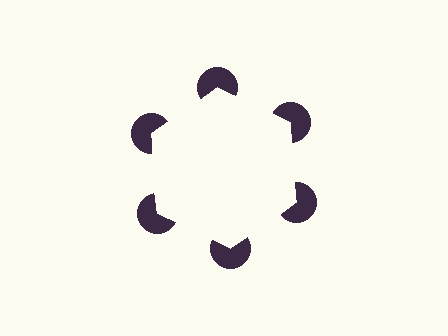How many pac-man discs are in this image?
There are 6 — one at each vertex of the illusory hexagon.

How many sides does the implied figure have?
6 sides.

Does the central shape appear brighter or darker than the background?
It typically appears slightly brighter than the background, even though no actual brightness change is drawn.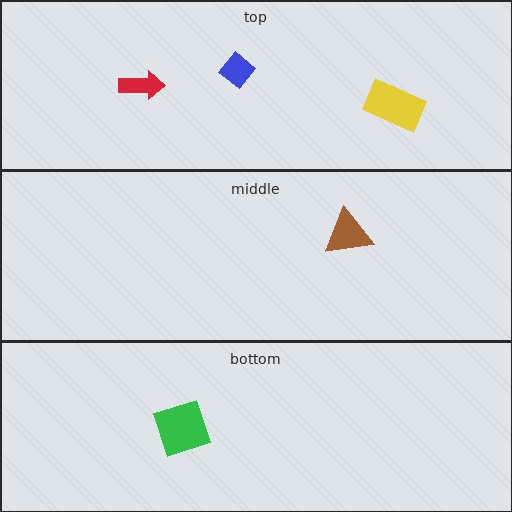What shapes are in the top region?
The blue diamond, the red arrow, the yellow rectangle.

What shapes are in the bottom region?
The green square.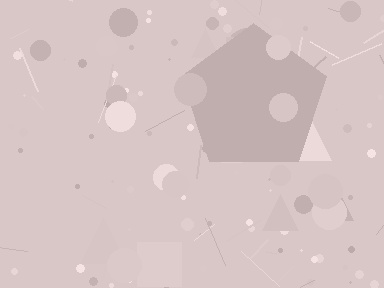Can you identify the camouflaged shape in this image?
The camouflaged shape is a pentagon.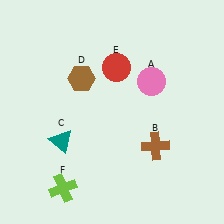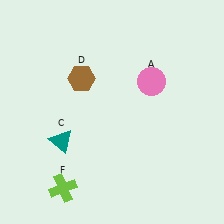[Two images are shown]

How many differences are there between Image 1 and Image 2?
There are 2 differences between the two images.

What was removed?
The brown cross (B), the red circle (E) were removed in Image 2.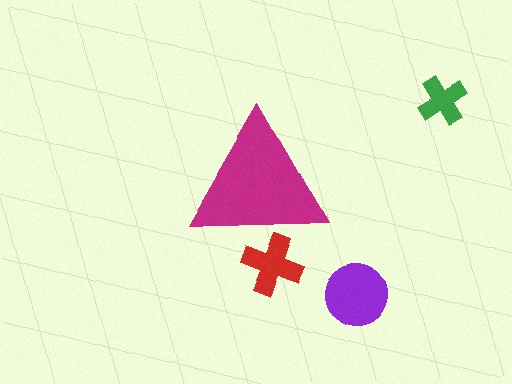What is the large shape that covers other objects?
A magenta triangle.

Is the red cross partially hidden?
Yes, the red cross is partially hidden behind the magenta triangle.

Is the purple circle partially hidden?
No, the purple circle is fully visible.